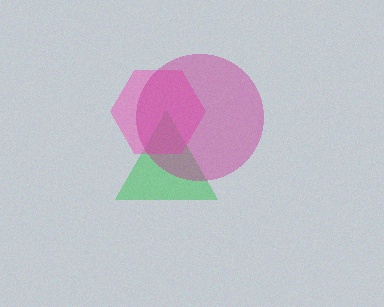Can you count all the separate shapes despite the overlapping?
Yes, there are 3 separate shapes.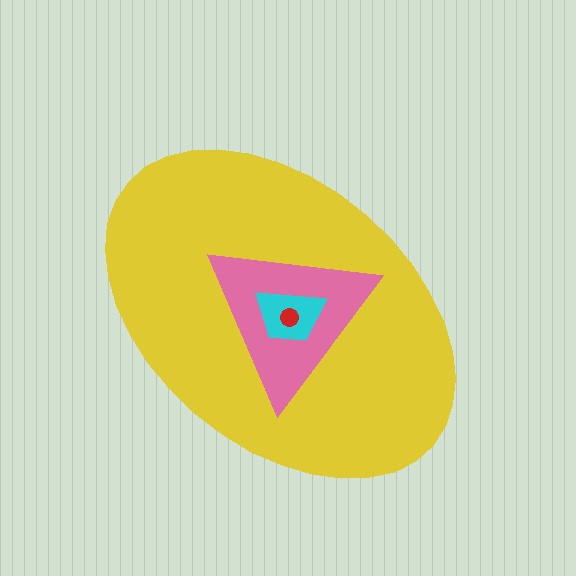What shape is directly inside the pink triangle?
The cyan trapezoid.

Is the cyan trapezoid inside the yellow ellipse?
Yes.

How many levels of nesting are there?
4.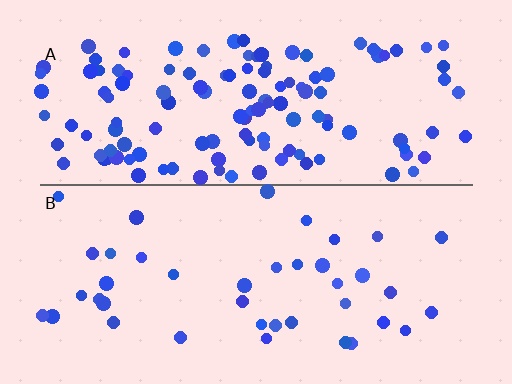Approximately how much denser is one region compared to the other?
Approximately 3.3× — region A over region B.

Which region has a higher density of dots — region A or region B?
A (the top).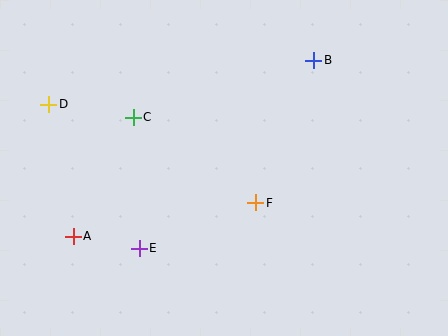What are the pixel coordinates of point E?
Point E is at (139, 248).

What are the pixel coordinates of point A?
Point A is at (73, 236).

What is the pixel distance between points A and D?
The distance between A and D is 134 pixels.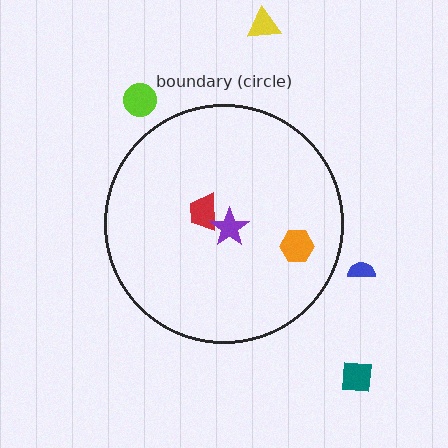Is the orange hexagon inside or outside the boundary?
Inside.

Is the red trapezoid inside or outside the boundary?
Inside.